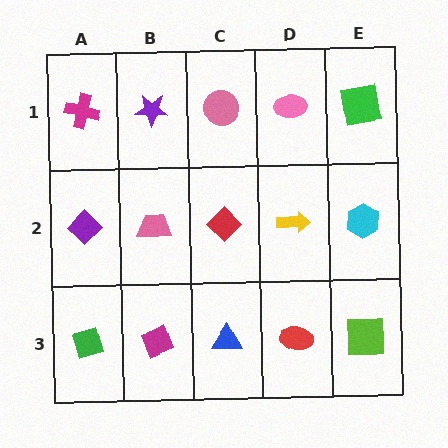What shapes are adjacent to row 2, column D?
A pink ellipse (row 1, column D), a red ellipse (row 3, column D), a red diamond (row 2, column C), a cyan hexagon (row 2, column E).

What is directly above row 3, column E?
A cyan hexagon.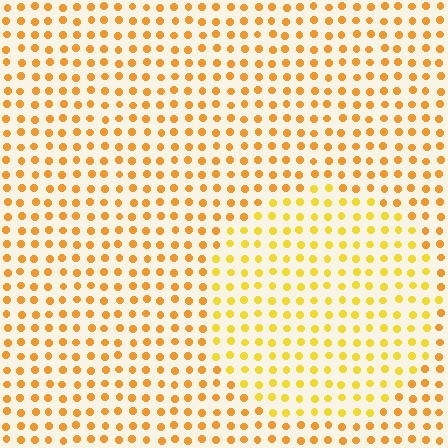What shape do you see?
I see a circle.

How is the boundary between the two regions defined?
The boundary is defined purely by a slight shift in hue (about 21 degrees). Spacing, size, and orientation are identical on both sides.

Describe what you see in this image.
The image is filled with small orange elements in a uniform arrangement. A circle-shaped region is visible where the elements are tinted to a slightly different hue, forming a subtle color boundary.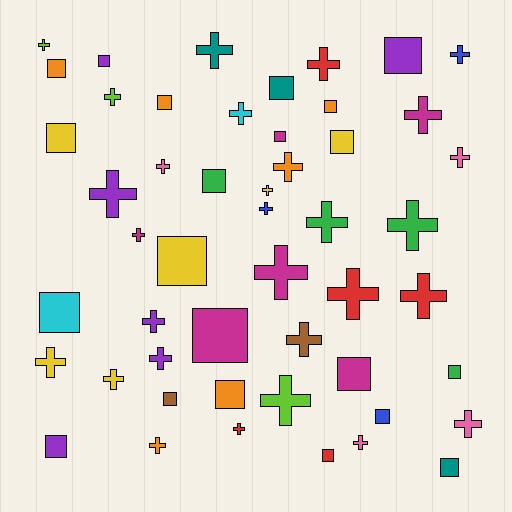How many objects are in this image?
There are 50 objects.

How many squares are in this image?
There are 21 squares.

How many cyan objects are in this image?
There are 2 cyan objects.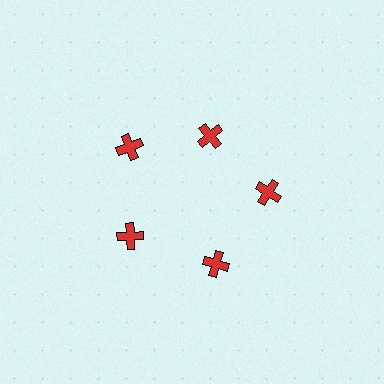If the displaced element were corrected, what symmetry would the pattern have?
It would have 5-fold rotational symmetry — the pattern would map onto itself every 72 degrees.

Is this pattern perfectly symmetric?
No. The 5 red crosses are arranged in a ring, but one element near the 1 o'clock position is pulled inward toward the center, breaking the 5-fold rotational symmetry.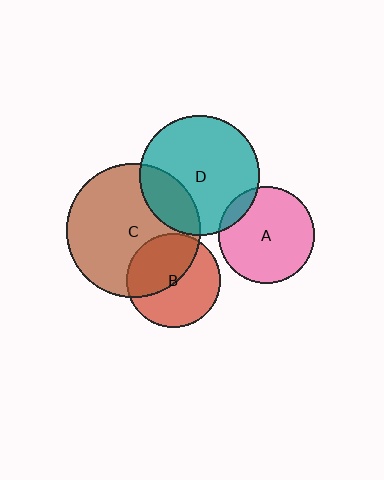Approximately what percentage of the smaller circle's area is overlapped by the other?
Approximately 25%.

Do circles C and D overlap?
Yes.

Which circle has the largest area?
Circle C (brown).